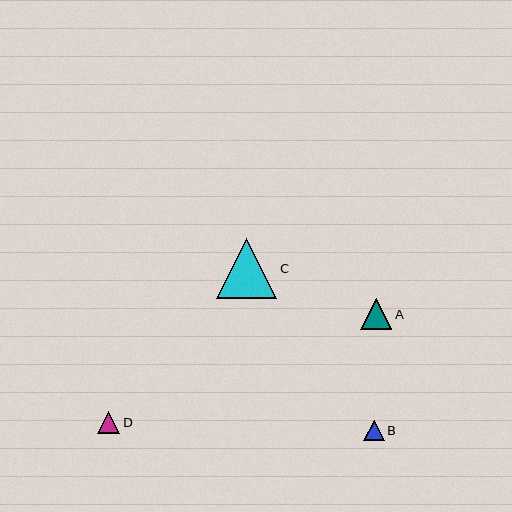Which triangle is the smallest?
Triangle B is the smallest with a size of approximately 20 pixels.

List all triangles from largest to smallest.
From largest to smallest: C, A, D, B.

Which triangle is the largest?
Triangle C is the largest with a size of approximately 60 pixels.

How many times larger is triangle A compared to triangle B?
Triangle A is approximately 1.5 times the size of triangle B.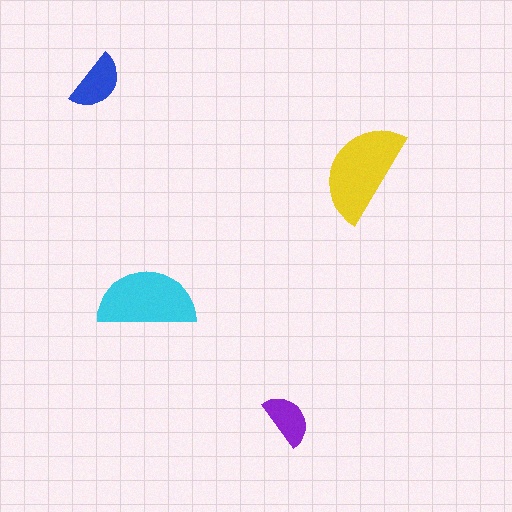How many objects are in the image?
There are 4 objects in the image.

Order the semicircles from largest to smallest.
the yellow one, the cyan one, the blue one, the purple one.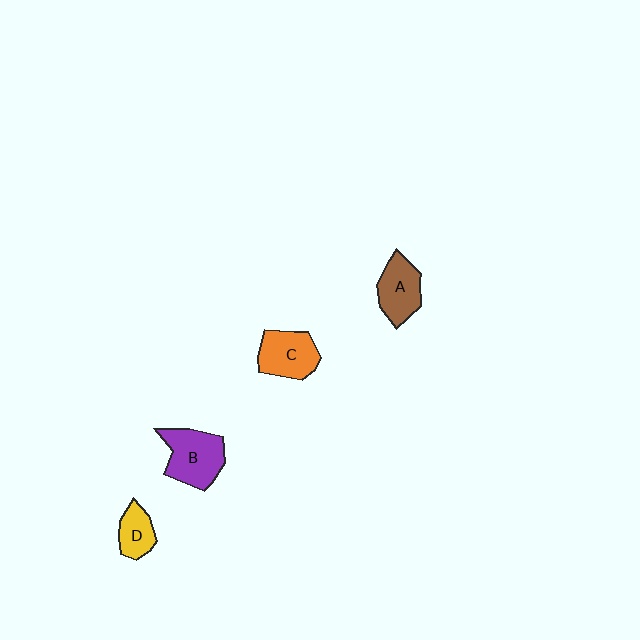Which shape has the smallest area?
Shape D (yellow).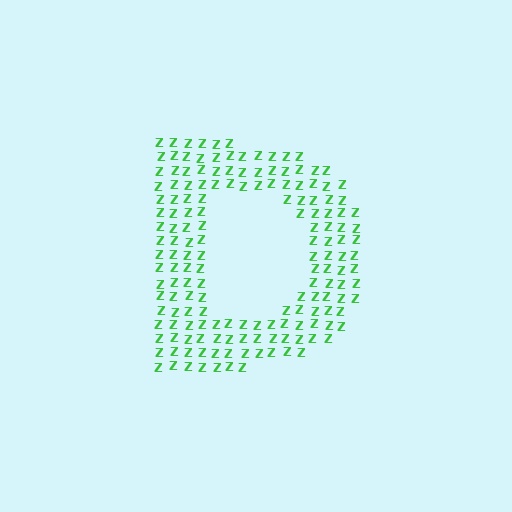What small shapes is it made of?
It is made of small letter Z's.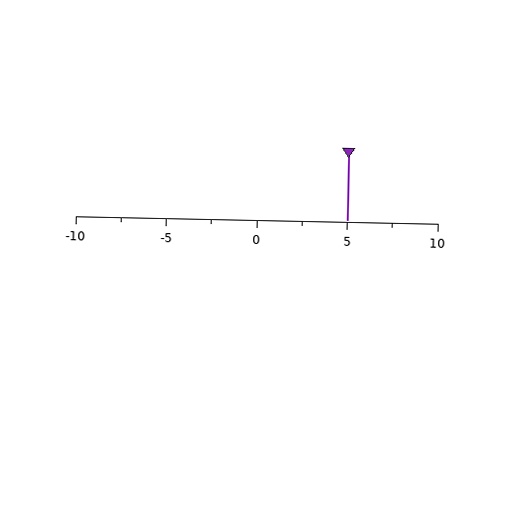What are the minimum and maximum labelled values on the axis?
The axis runs from -10 to 10.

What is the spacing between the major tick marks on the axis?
The major ticks are spaced 5 apart.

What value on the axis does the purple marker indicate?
The marker indicates approximately 5.